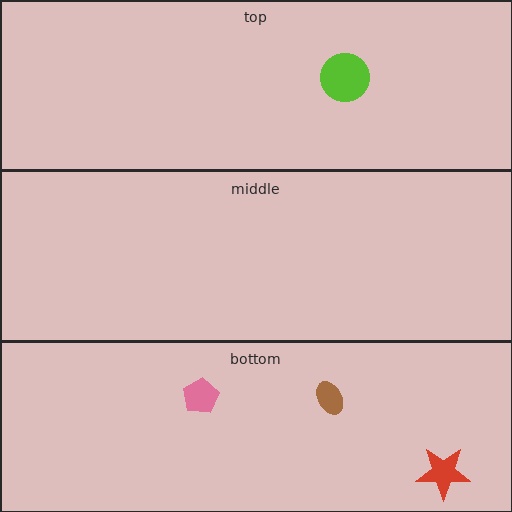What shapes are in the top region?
The lime circle.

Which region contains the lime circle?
The top region.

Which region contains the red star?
The bottom region.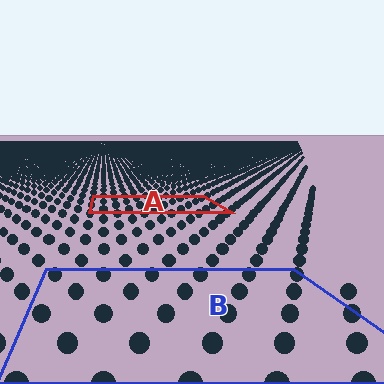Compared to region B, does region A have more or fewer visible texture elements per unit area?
Region A has more texture elements per unit area — they are packed more densely because it is farther away.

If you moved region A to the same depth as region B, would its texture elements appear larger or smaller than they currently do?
They would appear larger. At a closer depth, the same texture elements are projected at a bigger on-screen size.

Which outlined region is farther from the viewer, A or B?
Region A is farther from the viewer — the texture elements inside it appear smaller and more densely packed.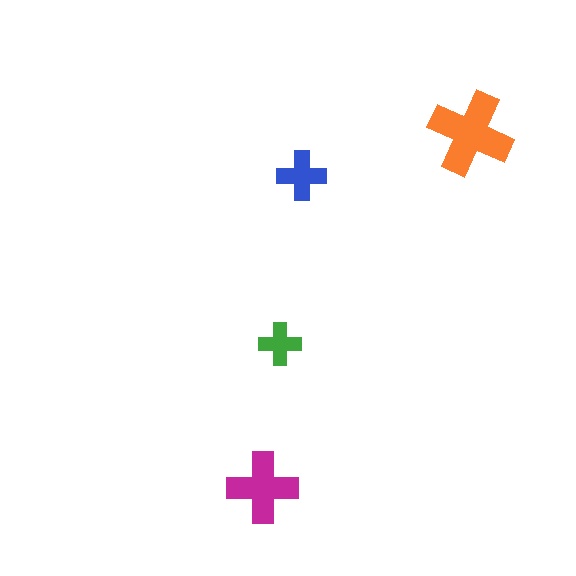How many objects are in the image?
There are 4 objects in the image.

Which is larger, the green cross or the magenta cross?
The magenta one.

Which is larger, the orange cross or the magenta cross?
The orange one.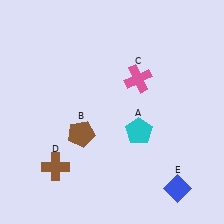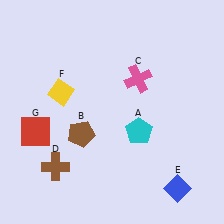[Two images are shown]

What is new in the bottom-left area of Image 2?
A red square (G) was added in the bottom-left area of Image 2.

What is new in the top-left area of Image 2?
A yellow diamond (F) was added in the top-left area of Image 2.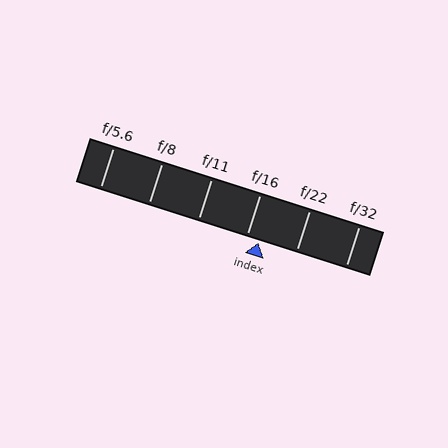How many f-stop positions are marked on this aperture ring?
There are 6 f-stop positions marked.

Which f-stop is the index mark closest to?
The index mark is closest to f/16.